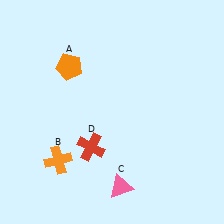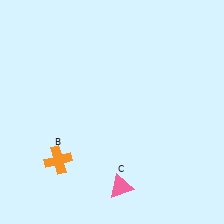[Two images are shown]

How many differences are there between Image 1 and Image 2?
There are 2 differences between the two images.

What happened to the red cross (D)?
The red cross (D) was removed in Image 2. It was in the bottom-left area of Image 1.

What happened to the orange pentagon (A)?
The orange pentagon (A) was removed in Image 2. It was in the top-left area of Image 1.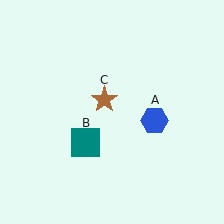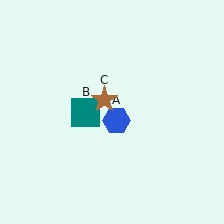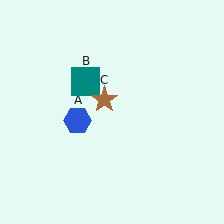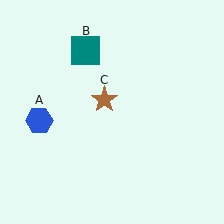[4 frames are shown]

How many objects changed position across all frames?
2 objects changed position: blue hexagon (object A), teal square (object B).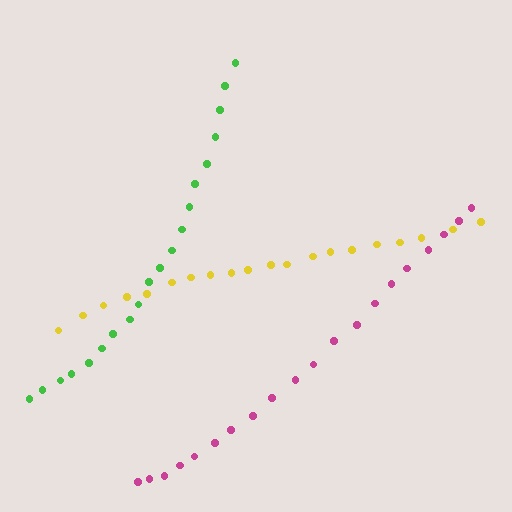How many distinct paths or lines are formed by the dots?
There are 3 distinct paths.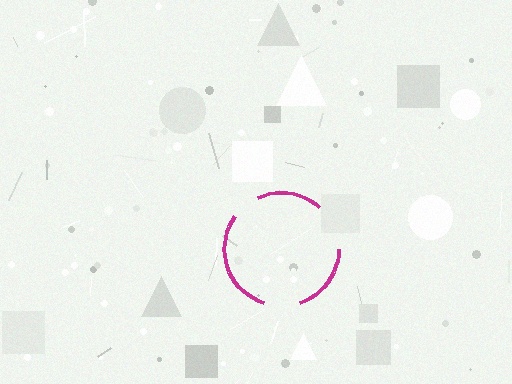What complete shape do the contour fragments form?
The contour fragments form a circle.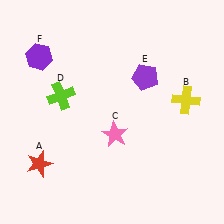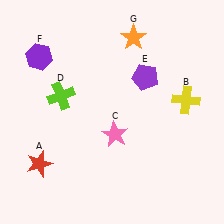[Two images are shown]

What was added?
An orange star (G) was added in Image 2.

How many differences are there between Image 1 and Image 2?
There is 1 difference between the two images.